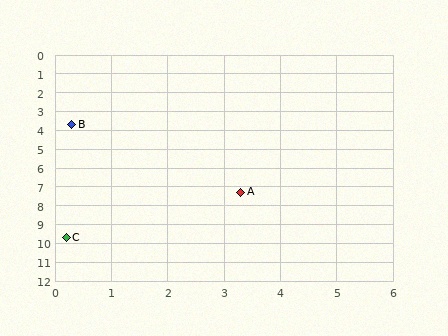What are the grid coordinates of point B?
Point B is at approximately (0.3, 3.7).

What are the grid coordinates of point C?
Point C is at approximately (0.2, 9.7).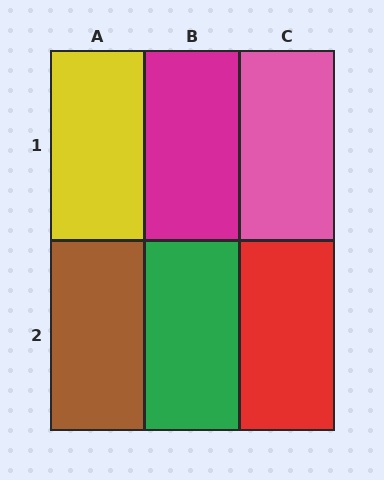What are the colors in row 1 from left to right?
Yellow, magenta, pink.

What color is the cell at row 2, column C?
Red.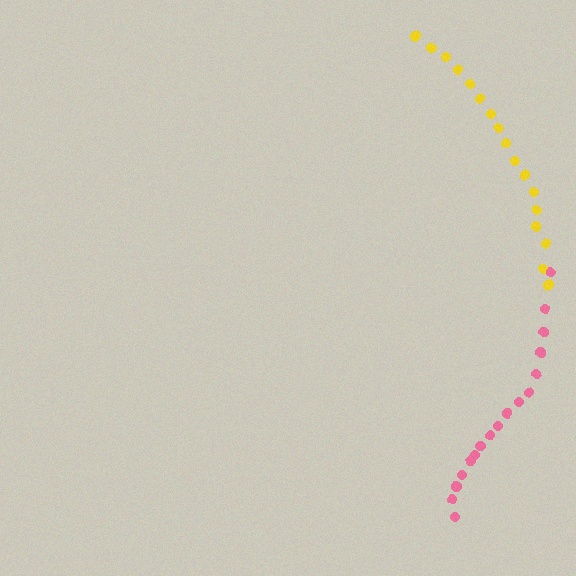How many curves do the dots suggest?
There are 2 distinct paths.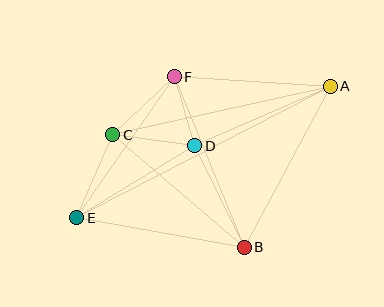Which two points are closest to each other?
Points D and F are closest to each other.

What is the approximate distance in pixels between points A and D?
The distance between A and D is approximately 148 pixels.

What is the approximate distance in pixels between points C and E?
The distance between C and E is approximately 90 pixels.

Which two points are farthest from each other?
Points A and E are farthest from each other.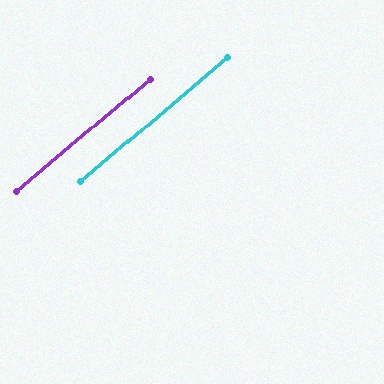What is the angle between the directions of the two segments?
Approximately 0 degrees.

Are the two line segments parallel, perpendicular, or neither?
Parallel — their directions differ by only 0.3°.